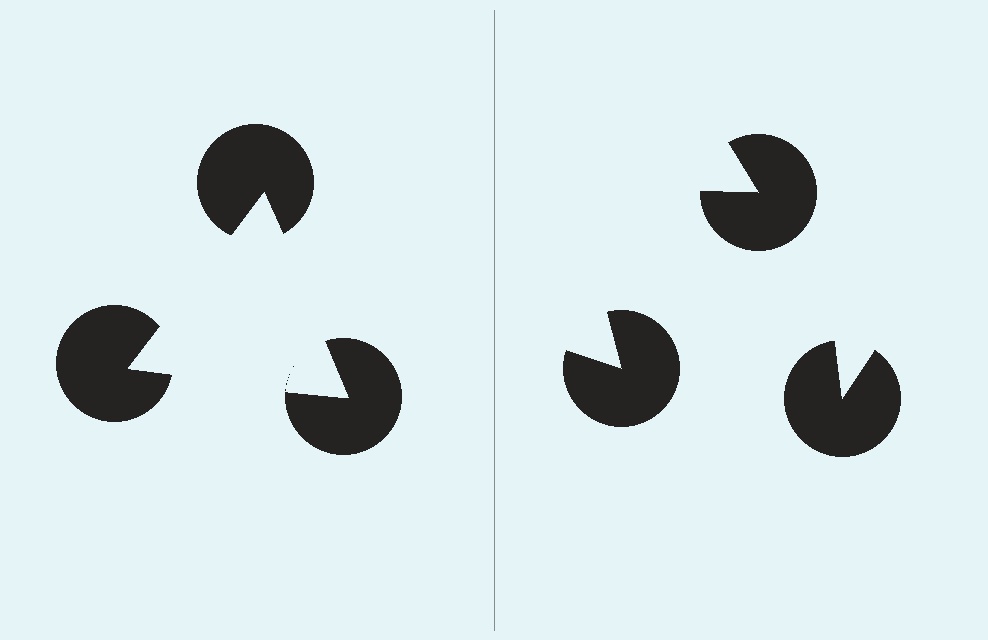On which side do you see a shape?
An illusory triangle appears on the left side. On the right side the wedge cuts are rotated, so no coherent shape forms.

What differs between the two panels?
The pac-man discs are positioned identically on both sides; only the wedge orientations differ. On the left they align to a triangle; on the right they are misaligned.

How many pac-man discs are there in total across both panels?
6 — 3 on each side.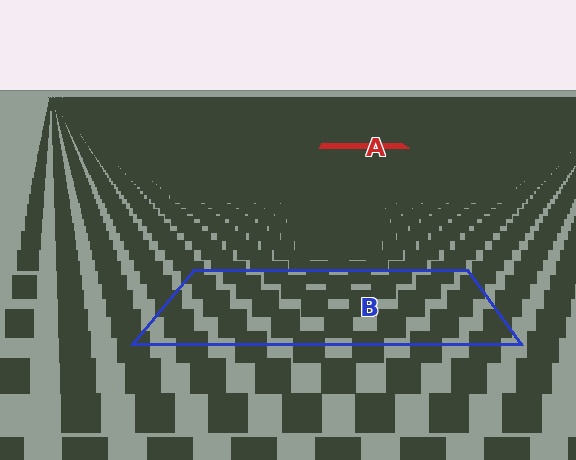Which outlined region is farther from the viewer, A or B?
Region A is farther from the viewer — the texture elements inside it appear smaller and more densely packed.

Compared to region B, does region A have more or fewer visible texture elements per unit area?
Region A has more texture elements per unit area — they are packed more densely because it is farther away.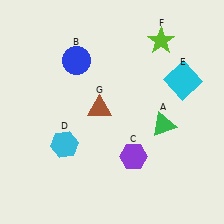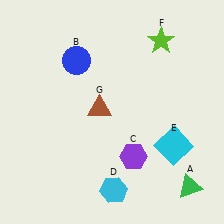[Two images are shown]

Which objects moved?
The objects that moved are: the green triangle (A), the cyan hexagon (D), the cyan square (E).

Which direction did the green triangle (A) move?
The green triangle (A) moved down.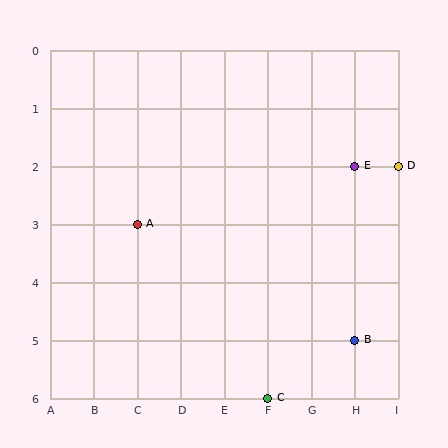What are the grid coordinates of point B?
Point B is at grid coordinates (H, 5).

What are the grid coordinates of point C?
Point C is at grid coordinates (F, 6).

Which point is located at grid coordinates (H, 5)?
Point B is at (H, 5).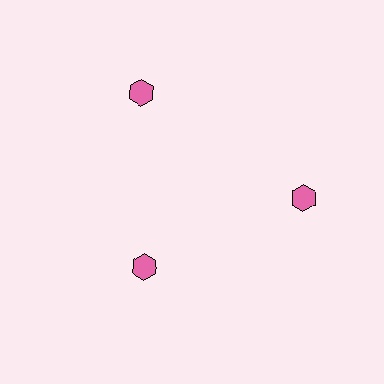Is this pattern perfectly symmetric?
No. The 3 pink hexagons are arranged in a ring, but one element near the 7 o'clock position is pulled inward toward the center, breaking the 3-fold rotational symmetry.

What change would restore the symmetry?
The symmetry would be restored by moving it outward, back onto the ring so that all 3 hexagons sit at equal angles and equal distance from the center.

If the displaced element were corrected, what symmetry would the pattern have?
It would have 3-fold rotational symmetry — the pattern would map onto itself every 120 degrees.